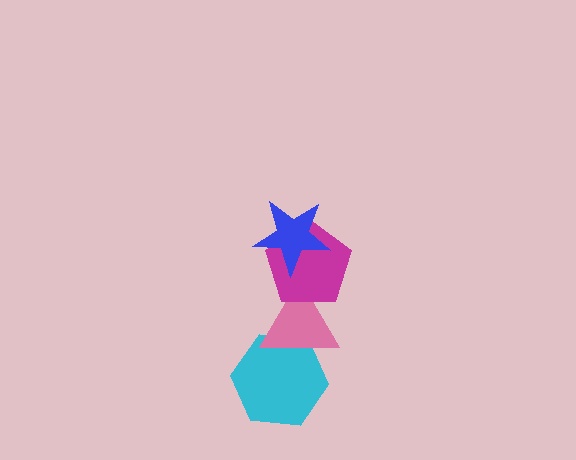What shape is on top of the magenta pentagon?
The blue star is on top of the magenta pentagon.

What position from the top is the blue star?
The blue star is 1st from the top.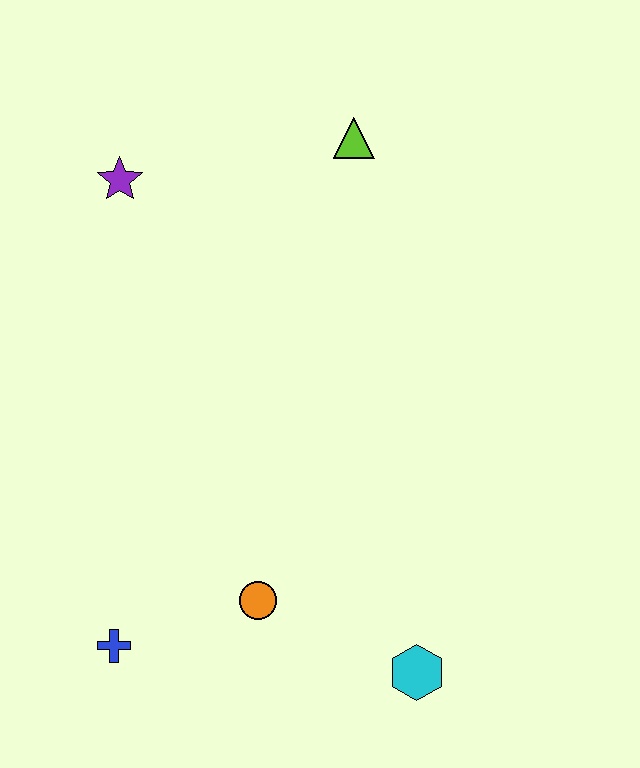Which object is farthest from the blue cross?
The lime triangle is farthest from the blue cross.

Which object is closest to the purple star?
The lime triangle is closest to the purple star.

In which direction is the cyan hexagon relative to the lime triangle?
The cyan hexagon is below the lime triangle.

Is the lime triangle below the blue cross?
No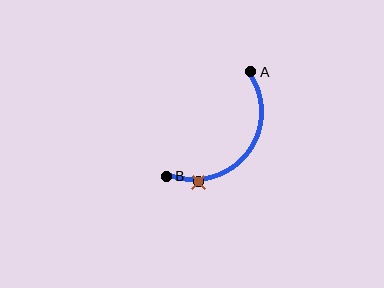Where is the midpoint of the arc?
The arc midpoint is the point on the curve farthest from the straight line joining A and B. It sits below and to the right of that line.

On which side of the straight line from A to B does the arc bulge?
The arc bulges below and to the right of the straight line connecting A and B.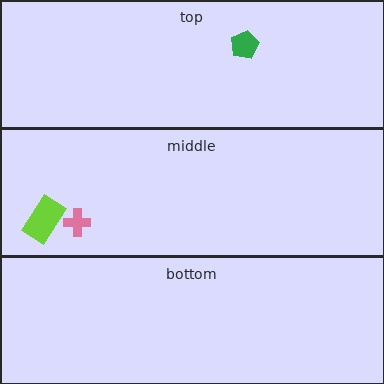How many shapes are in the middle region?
2.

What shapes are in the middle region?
The lime rectangle, the pink cross.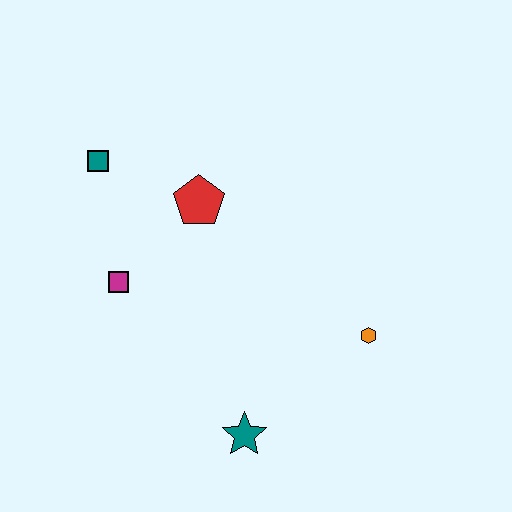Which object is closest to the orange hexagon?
The teal star is closest to the orange hexagon.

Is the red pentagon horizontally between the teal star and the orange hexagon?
No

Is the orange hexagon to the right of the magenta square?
Yes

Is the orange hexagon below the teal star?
No